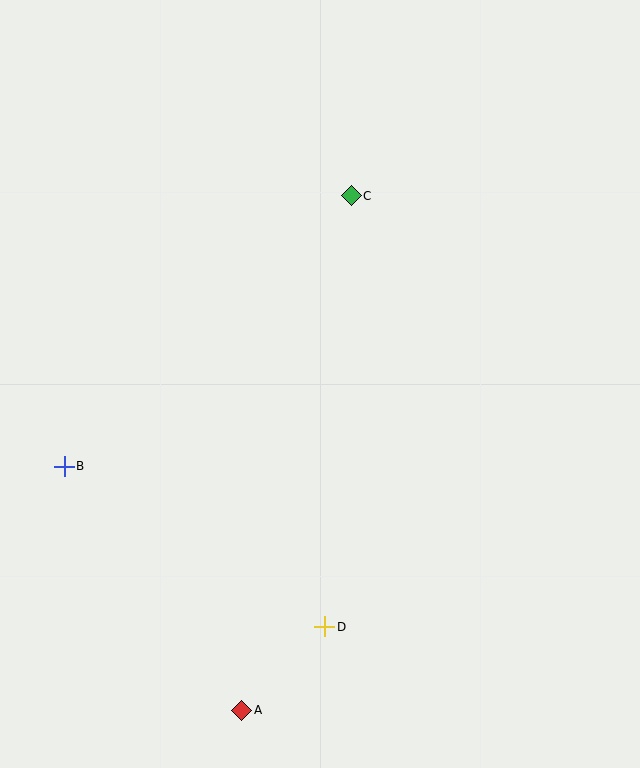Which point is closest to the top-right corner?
Point C is closest to the top-right corner.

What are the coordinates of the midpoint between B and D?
The midpoint between B and D is at (194, 546).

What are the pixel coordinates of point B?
Point B is at (64, 466).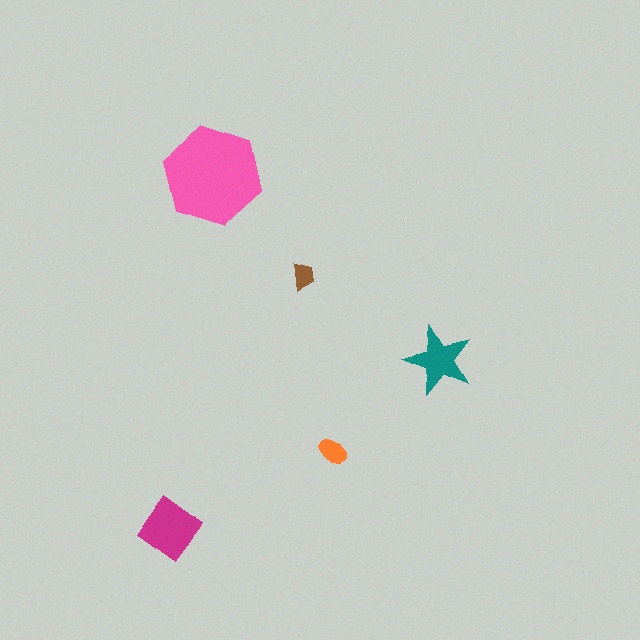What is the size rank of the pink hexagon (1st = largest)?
1st.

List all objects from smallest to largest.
The brown trapezoid, the orange ellipse, the teal star, the magenta diamond, the pink hexagon.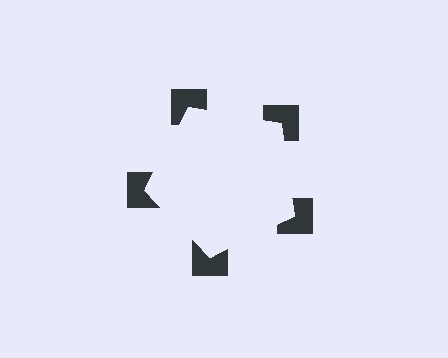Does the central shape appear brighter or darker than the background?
It typically appears slightly brighter than the background, even though no actual brightness change is drawn.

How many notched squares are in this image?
There are 5 — one at each vertex of the illusory pentagon.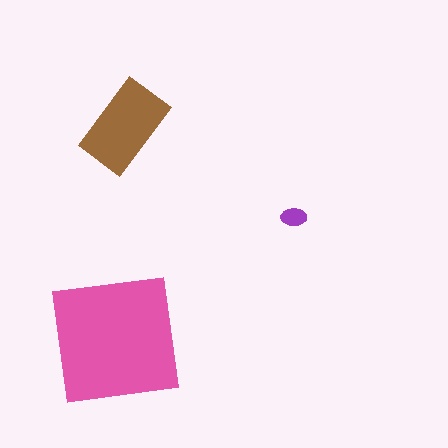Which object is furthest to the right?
The purple ellipse is rightmost.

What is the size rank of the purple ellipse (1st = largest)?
3rd.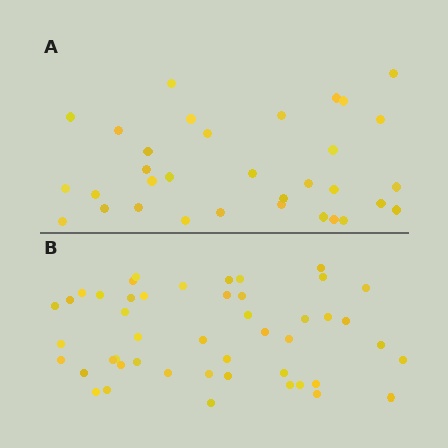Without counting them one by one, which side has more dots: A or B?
Region B (the bottom region) has more dots.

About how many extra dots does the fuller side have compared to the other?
Region B has approximately 15 more dots than region A.